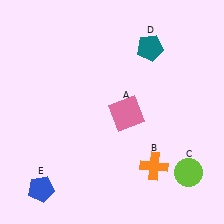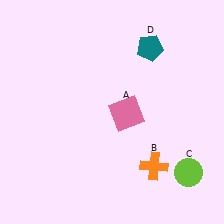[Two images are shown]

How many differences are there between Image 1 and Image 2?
There is 1 difference between the two images.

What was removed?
The blue pentagon (E) was removed in Image 2.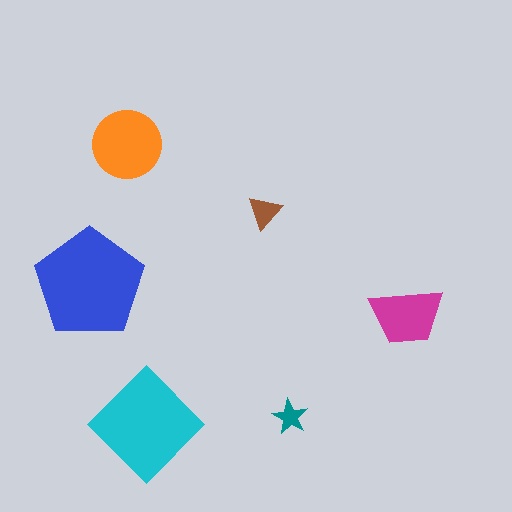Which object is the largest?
The blue pentagon.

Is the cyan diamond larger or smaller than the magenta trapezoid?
Larger.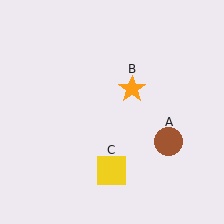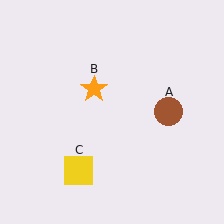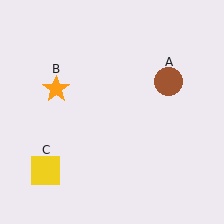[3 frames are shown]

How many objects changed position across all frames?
3 objects changed position: brown circle (object A), orange star (object B), yellow square (object C).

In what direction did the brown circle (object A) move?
The brown circle (object A) moved up.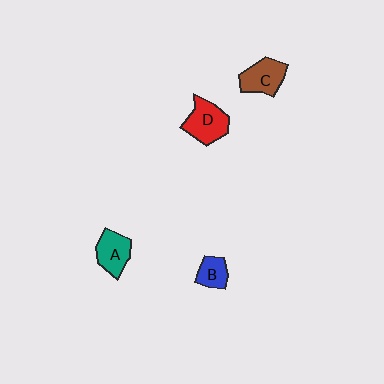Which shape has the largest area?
Shape D (red).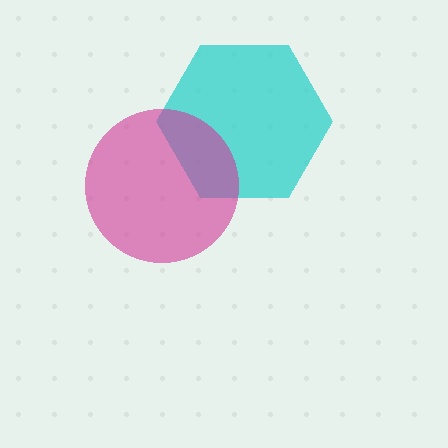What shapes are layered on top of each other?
The layered shapes are: a cyan hexagon, a magenta circle.